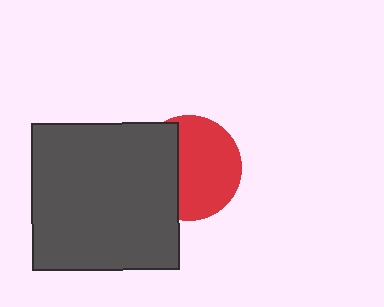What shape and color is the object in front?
The object in front is a dark gray square.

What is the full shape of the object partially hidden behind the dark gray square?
The partially hidden object is a red circle.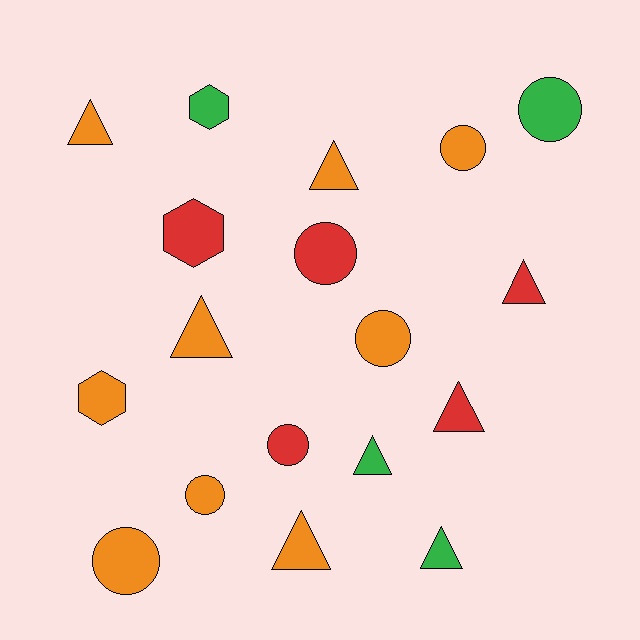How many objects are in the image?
There are 18 objects.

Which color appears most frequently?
Orange, with 9 objects.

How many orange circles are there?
There are 4 orange circles.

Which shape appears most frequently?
Triangle, with 8 objects.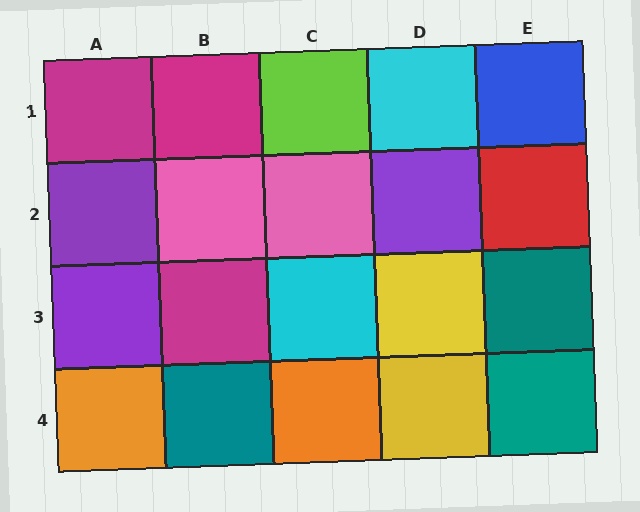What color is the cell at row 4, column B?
Teal.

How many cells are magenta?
3 cells are magenta.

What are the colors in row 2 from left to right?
Purple, pink, pink, purple, red.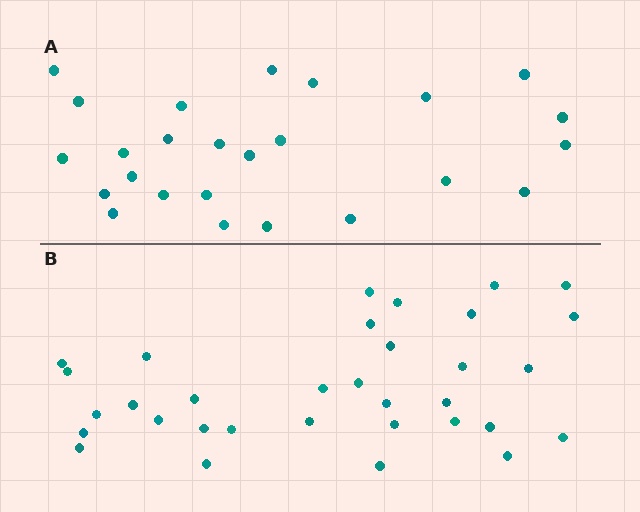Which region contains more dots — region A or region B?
Region B (the bottom region) has more dots.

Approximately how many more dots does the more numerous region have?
Region B has roughly 8 or so more dots than region A.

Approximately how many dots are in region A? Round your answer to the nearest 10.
About 20 dots. (The exact count is 25, which rounds to 20.)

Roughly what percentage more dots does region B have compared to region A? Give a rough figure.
About 30% more.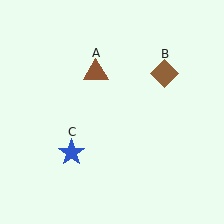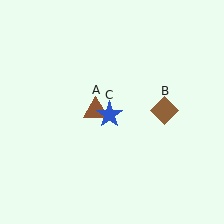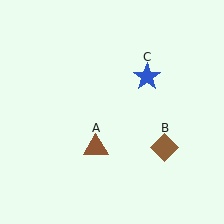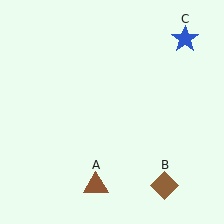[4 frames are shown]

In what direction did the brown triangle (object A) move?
The brown triangle (object A) moved down.